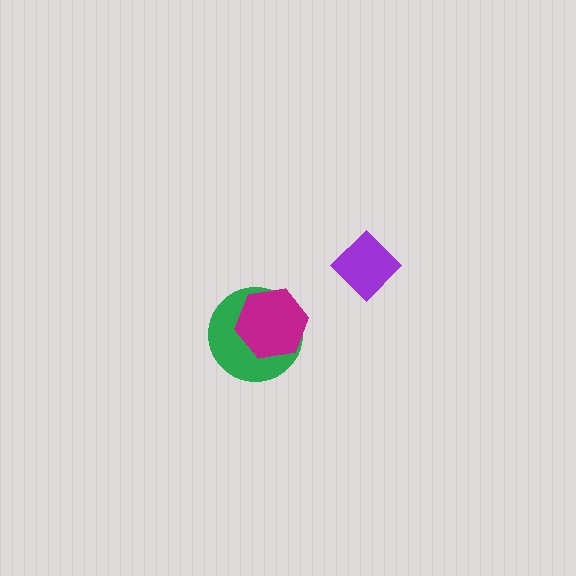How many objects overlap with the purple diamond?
0 objects overlap with the purple diamond.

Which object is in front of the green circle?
The magenta hexagon is in front of the green circle.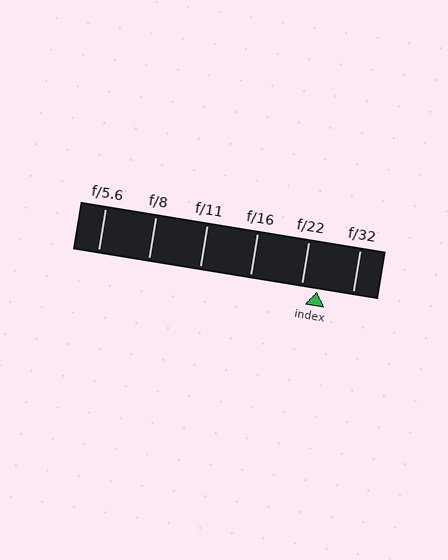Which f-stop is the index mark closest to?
The index mark is closest to f/22.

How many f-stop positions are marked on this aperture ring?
There are 6 f-stop positions marked.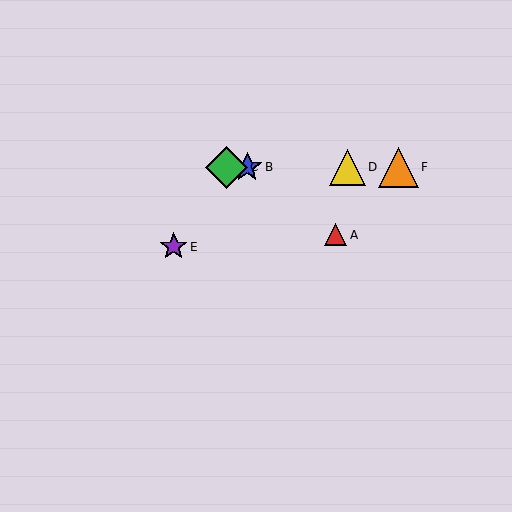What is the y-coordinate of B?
Object B is at y≈167.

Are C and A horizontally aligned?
No, C is at y≈167 and A is at y≈235.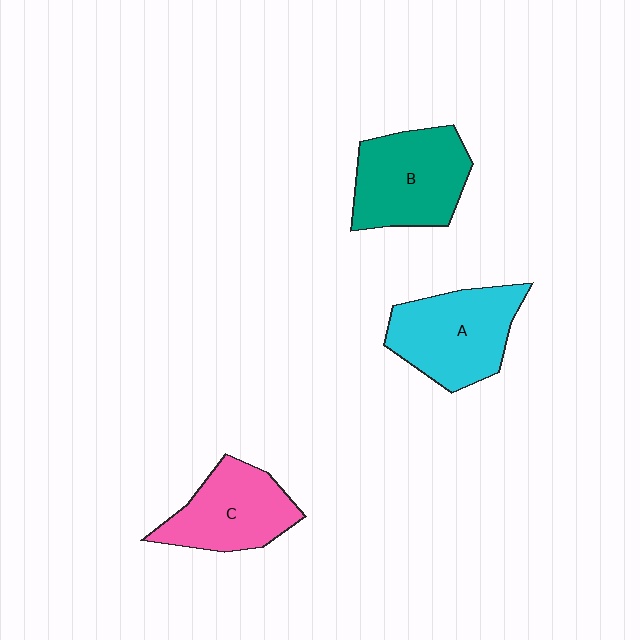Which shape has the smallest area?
Shape C (pink).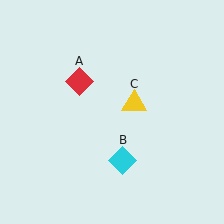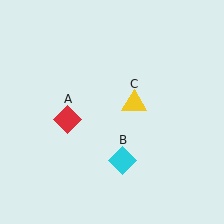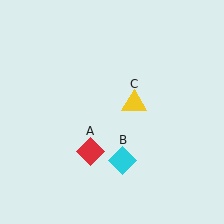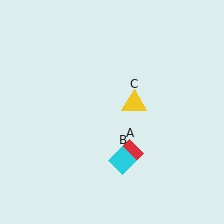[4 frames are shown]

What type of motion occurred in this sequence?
The red diamond (object A) rotated counterclockwise around the center of the scene.